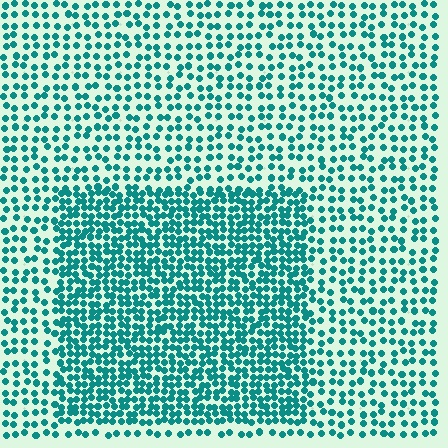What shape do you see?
I see a rectangle.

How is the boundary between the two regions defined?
The boundary is defined by a change in element density (approximately 1.9x ratio). All elements are the same color, size, and shape.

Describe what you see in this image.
The image contains small teal elements arranged at two different densities. A rectangle-shaped region is visible where the elements are more densely packed than the surrounding area.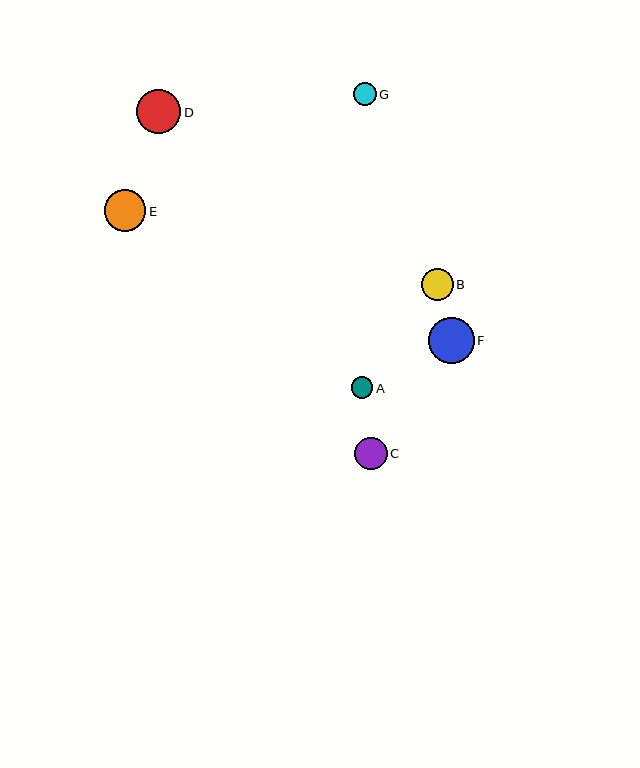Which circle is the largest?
Circle F is the largest with a size of approximately 45 pixels.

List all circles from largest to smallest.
From largest to smallest: F, D, E, C, B, G, A.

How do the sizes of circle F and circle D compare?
Circle F and circle D are approximately the same size.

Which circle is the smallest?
Circle A is the smallest with a size of approximately 22 pixels.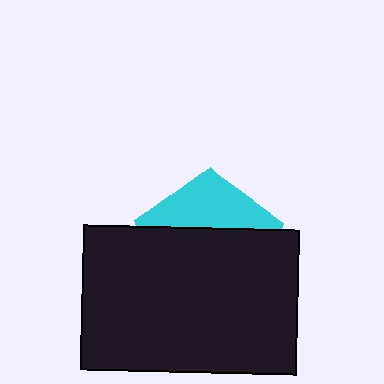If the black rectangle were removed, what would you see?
You would see the complete cyan pentagon.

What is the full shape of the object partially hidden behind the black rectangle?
The partially hidden object is a cyan pentagon.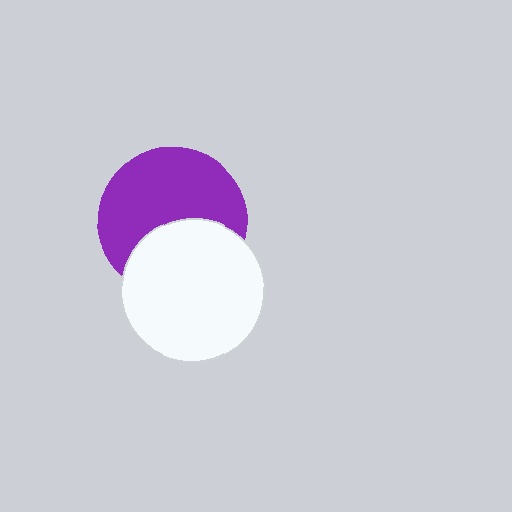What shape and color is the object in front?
The object in front is a white circle.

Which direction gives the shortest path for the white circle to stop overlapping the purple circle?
Moving down gives the shortest separation.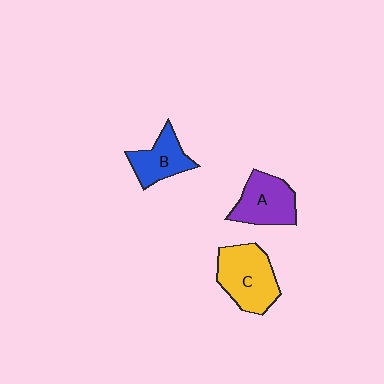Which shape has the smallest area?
Shape B (blue).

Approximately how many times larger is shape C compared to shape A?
Approximately 1.2 times.